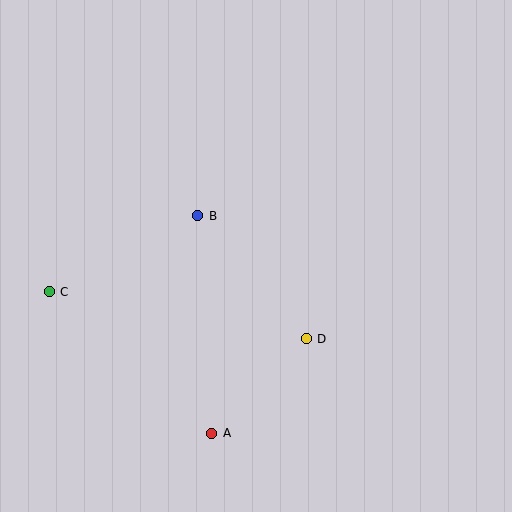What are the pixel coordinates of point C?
Point C is at (49, 292).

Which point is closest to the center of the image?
Point B at (198, 216) is closest to the center.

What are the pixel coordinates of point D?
Point D is at (306, 339).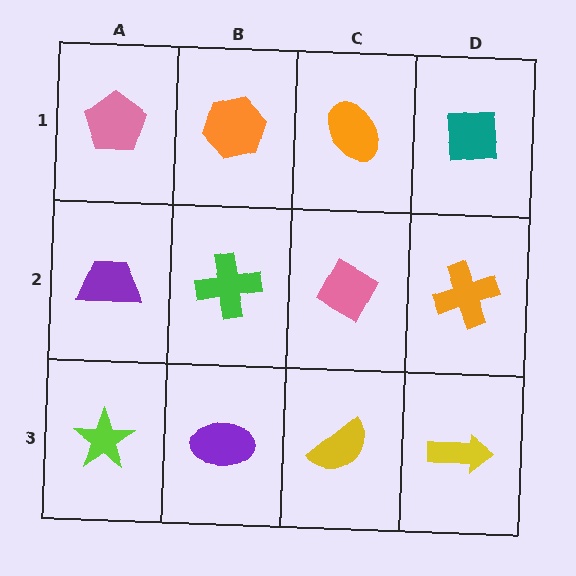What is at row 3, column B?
A purple ellipse.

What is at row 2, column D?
An orange cross.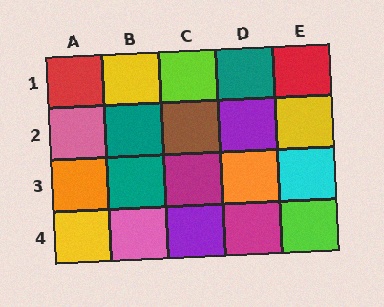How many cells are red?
2 cells are red.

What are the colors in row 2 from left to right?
Pink, teal, brown, purple, yellow.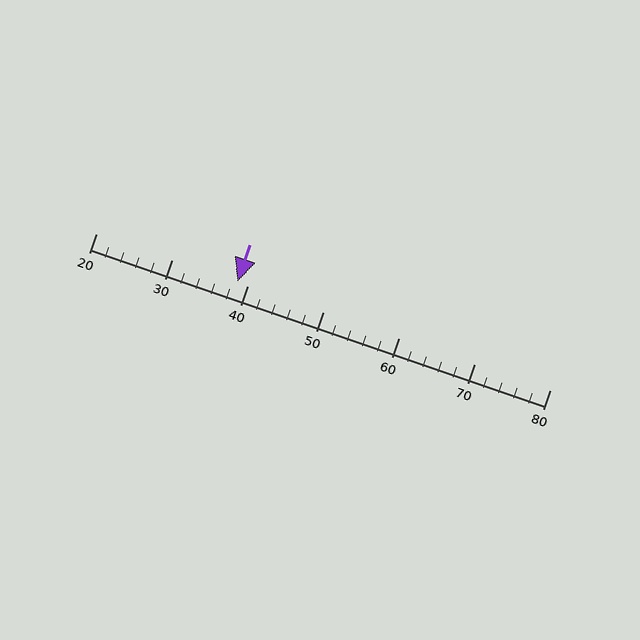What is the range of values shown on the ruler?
The ruler shows values from 20 to 80.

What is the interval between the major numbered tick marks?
The major tick marks are spaced 10 units apart.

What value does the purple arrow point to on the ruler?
The purple arrow points to approximately 39.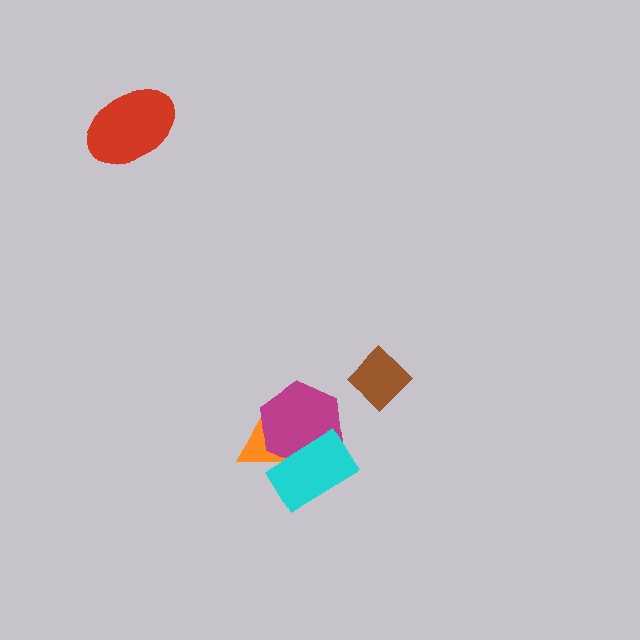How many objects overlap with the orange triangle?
2 objects overlap with the orange triangle.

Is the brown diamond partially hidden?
No, no other shape covers it.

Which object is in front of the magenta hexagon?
The cyan rectangle is in front of the magenta hexagon.